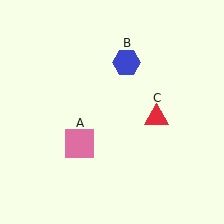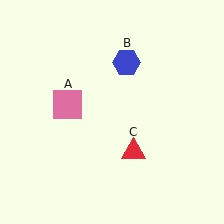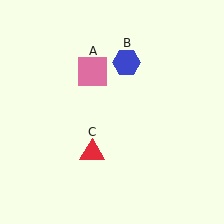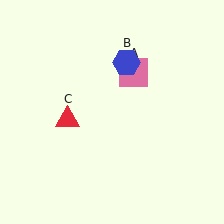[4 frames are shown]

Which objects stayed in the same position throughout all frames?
Blue hexagon (object B) remained stationary.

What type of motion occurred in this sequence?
The pink square (object A), red triangle (object C) rotated clockwise around the center of the scene.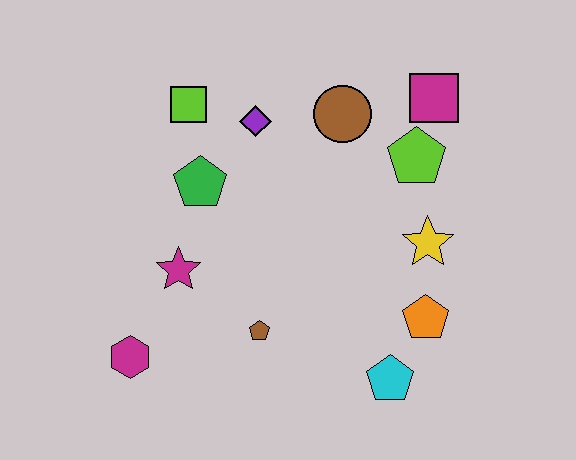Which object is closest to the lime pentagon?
The magenta square is closest to the lime pentagon.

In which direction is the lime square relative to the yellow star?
The lime square is to the left of the yellow star.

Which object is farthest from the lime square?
The cyan pentagon is farthest from the lime square.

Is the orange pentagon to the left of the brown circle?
No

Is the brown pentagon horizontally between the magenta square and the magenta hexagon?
Yes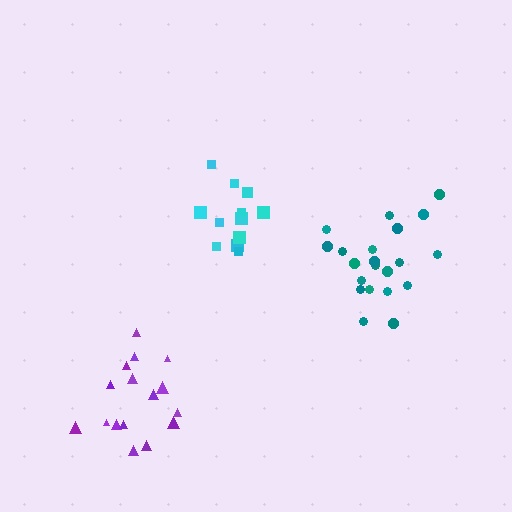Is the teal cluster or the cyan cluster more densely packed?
Teal.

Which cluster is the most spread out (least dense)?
Purple.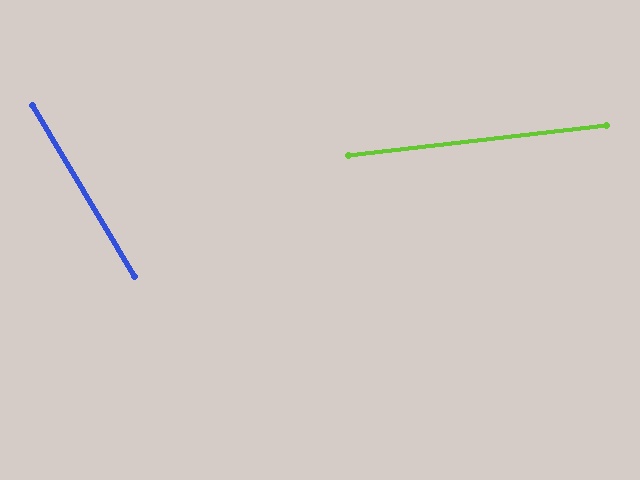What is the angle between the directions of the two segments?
Approximately 66 degrees.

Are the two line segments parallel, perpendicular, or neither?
Neither parallel nor perpendicular — they differ by about 66°.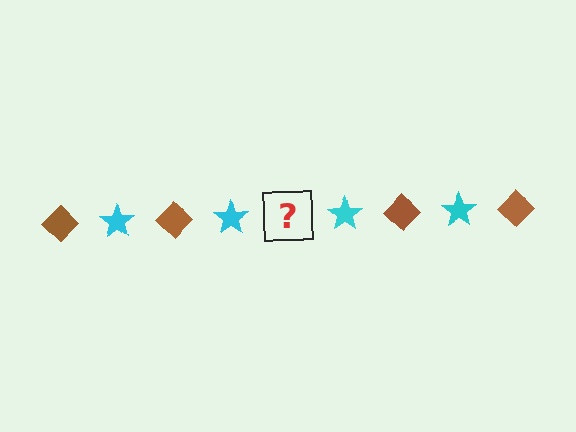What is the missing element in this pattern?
The missing element is a brown diamond.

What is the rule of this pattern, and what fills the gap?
The rule is that the pattern alternates between brown diamond and cyan star. The gap should be filled with a brown diamond.